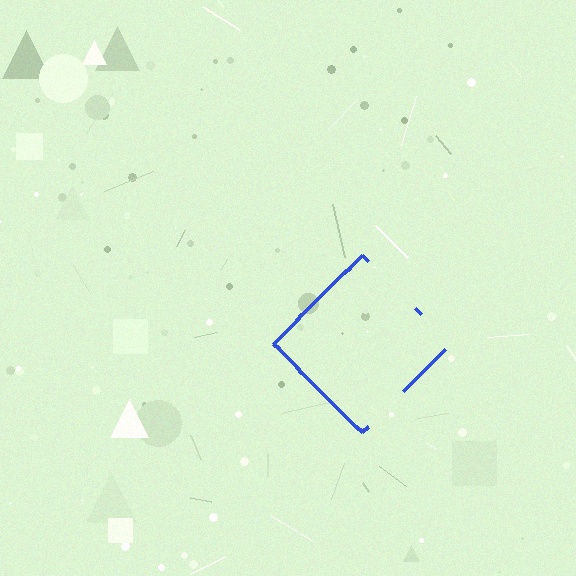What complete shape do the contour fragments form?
The contour fragments form a diamond.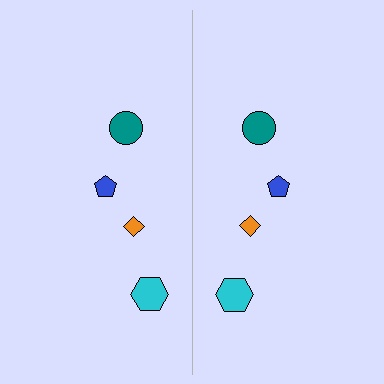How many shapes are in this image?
There are 8 shapes in this image.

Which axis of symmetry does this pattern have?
The pattern has a vertical axis of symmetry running through the center of the image.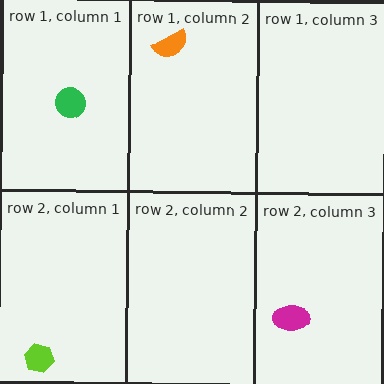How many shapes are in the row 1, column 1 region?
1.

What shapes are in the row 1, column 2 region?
The orange semicircle.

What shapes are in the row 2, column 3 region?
The magenta ellipse.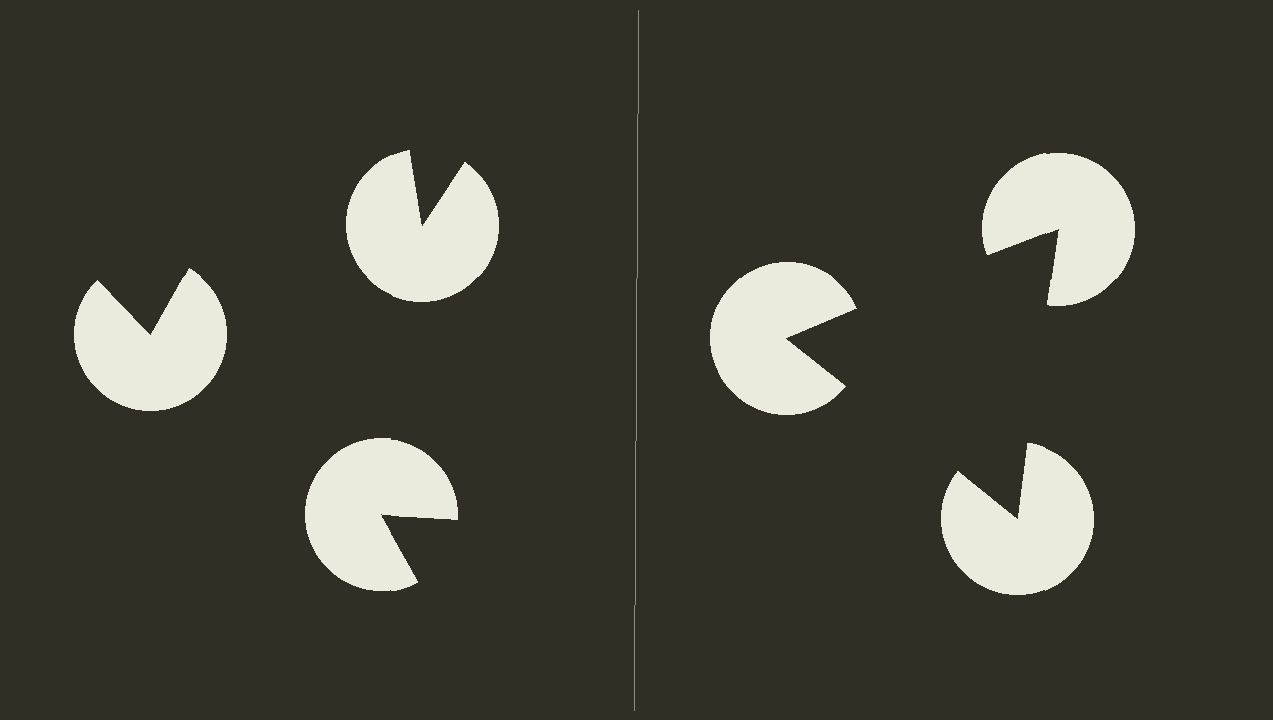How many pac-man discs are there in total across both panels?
6 — 3 on each side.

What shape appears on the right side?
An illusory triangle.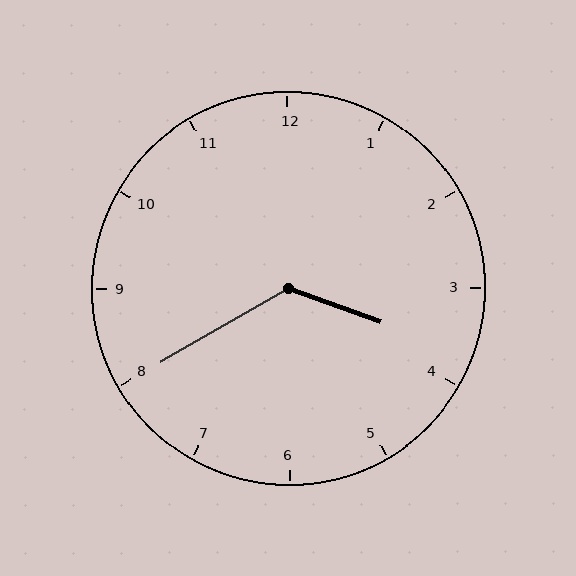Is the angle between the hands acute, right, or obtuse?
It is obtuse.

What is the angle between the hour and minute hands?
Approximately 130 degrees.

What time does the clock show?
3:40.